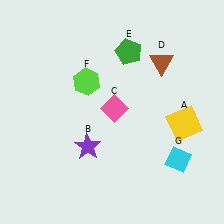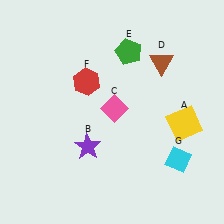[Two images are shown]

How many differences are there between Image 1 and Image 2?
There is 1 difference between the two images.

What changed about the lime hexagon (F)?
In Image 1, F is lime. In Image 2, it changed to red.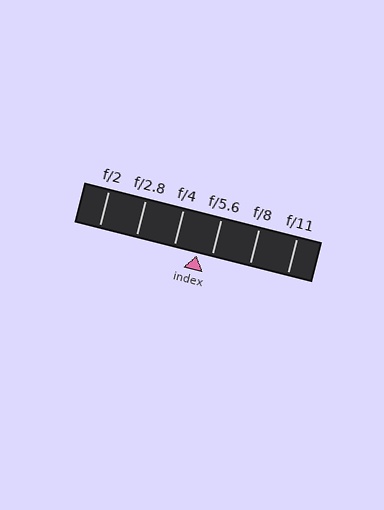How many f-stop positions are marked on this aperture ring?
There are 6 f-stop positions marked.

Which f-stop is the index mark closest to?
The index mark is closest to f/5.6.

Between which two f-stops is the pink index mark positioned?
The index mark is between f/4 and f/5.6.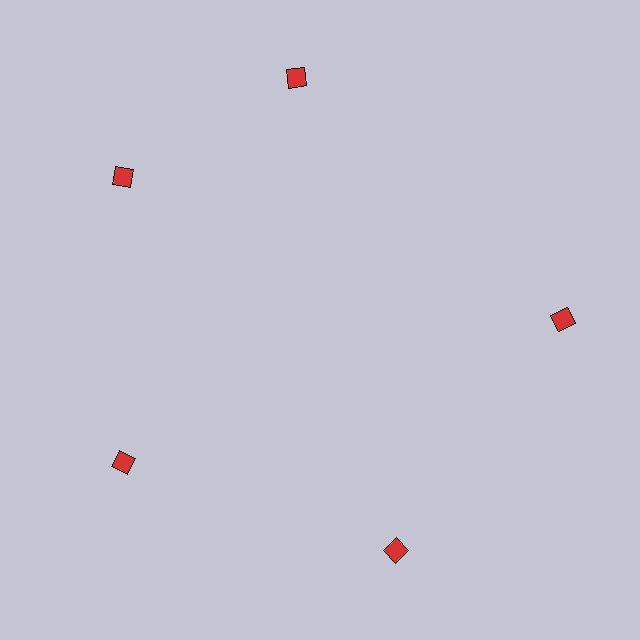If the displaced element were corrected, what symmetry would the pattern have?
It would have 5-fold rotational symmetry — the pattern would map onto itself every 72 degrees.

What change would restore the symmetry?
The symmetry would be restored by rotating it back into even spacing with its neighbors so that all 5 diamonds sit at equal angles and equal distance from the center.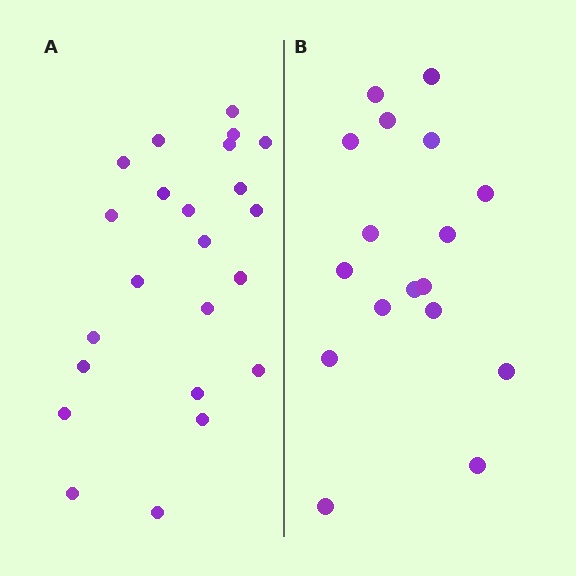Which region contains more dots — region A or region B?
Region A (the left region) has more dots.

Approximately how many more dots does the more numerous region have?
Region A has about 6 more dots than region B.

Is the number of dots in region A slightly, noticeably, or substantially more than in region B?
Region A has noticeably more, but not dramatically so. The ratio is roughly 1.4 to 1.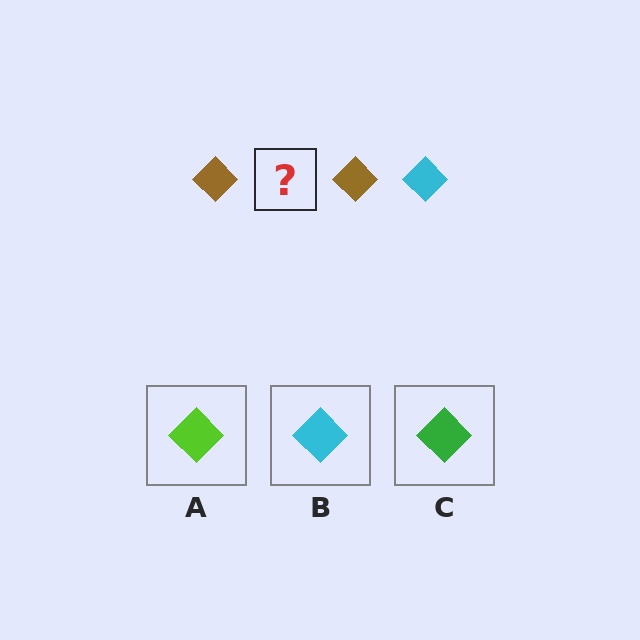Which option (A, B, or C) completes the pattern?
B.